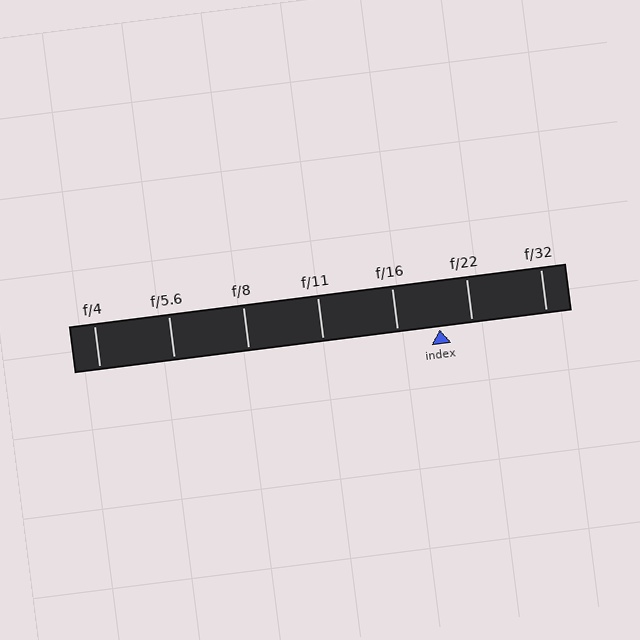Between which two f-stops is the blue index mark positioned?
The index mark is between f/16 and f/22.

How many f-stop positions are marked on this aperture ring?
There are 7 f-stop positions marked.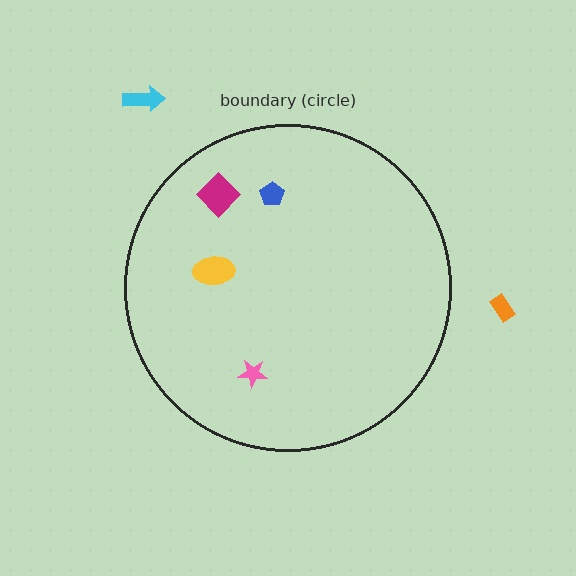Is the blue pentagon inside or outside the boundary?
Inside.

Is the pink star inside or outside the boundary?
Inside.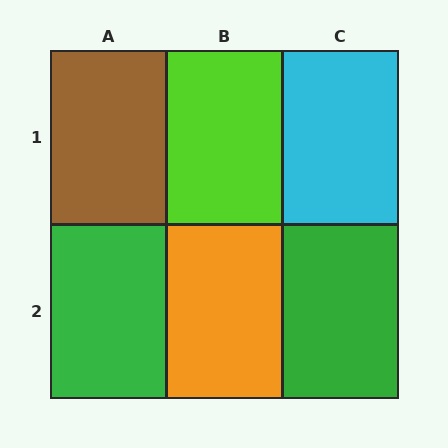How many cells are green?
2 cells are green.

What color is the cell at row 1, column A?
Brown.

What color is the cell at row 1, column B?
Lime.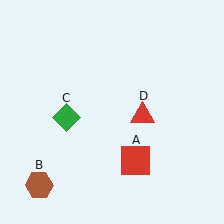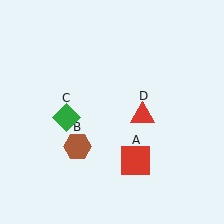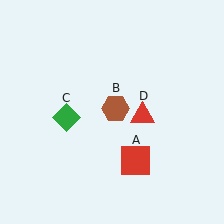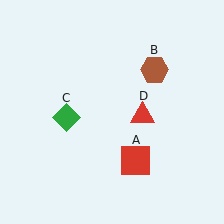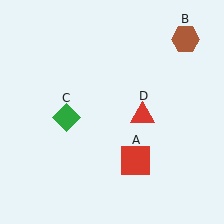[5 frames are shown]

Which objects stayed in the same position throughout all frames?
Red square (object A) and green diamond (object C) and red triangle (object D) remained stationary.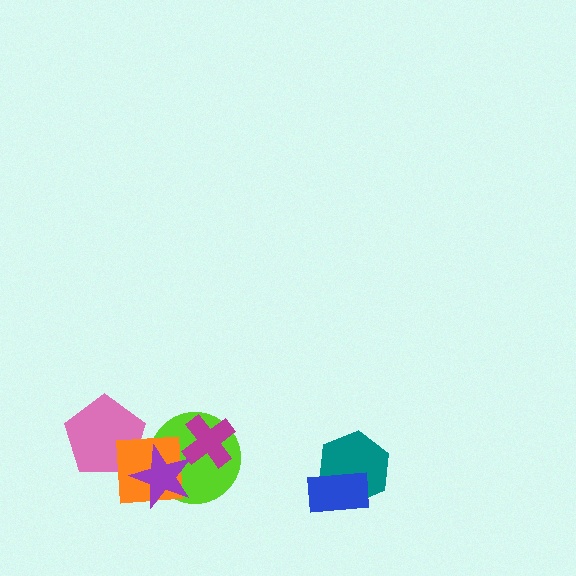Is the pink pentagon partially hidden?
Yes, it is partially covered by another shape.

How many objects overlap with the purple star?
2 objects overlap with the purple star.